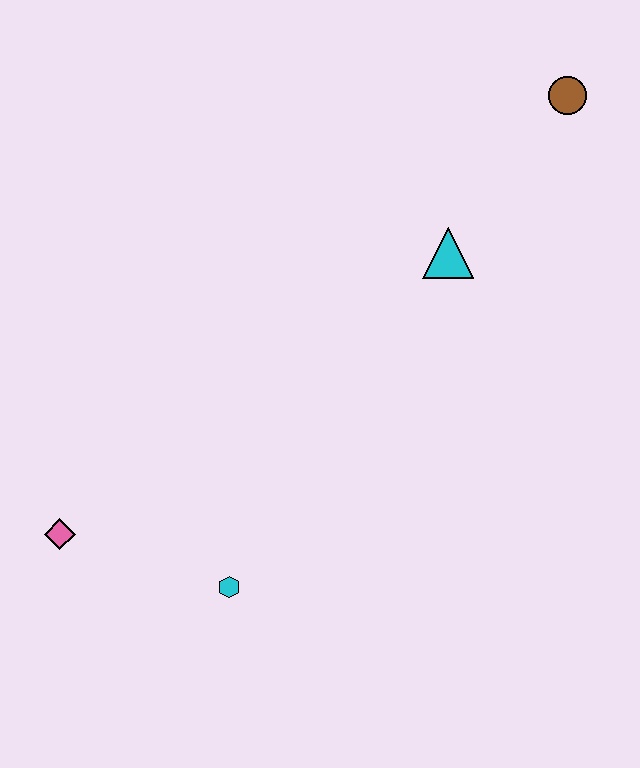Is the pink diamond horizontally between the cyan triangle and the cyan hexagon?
No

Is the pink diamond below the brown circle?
Yes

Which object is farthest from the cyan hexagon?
The brown circle is farthest from the cyan hexagon.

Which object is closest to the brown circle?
The cyan triangle is closest to the brown circle.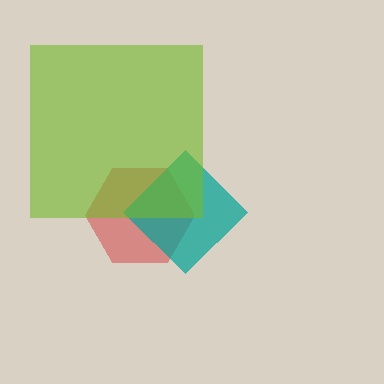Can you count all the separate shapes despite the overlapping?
Yes, there are 3 separate shapes.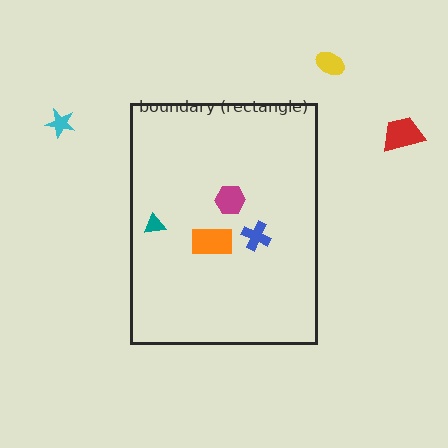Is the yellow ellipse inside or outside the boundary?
Outside.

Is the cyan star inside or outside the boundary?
Outside.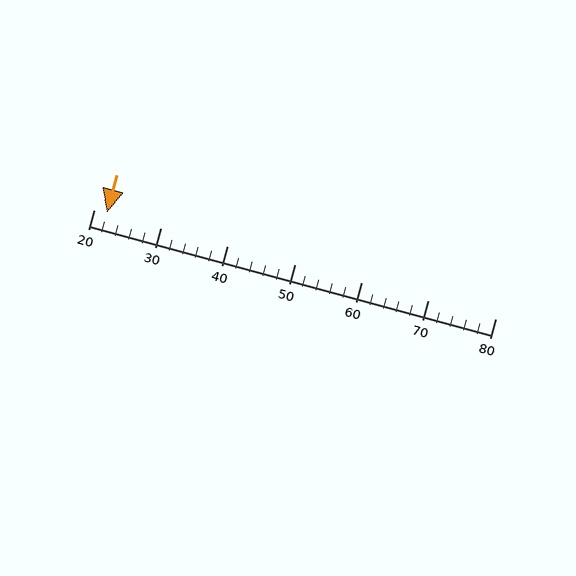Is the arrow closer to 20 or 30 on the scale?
The arrow is closer to 20.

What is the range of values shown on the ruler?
The ruler shows values from 20 to 80.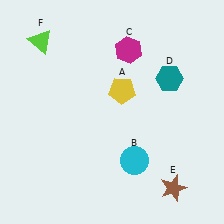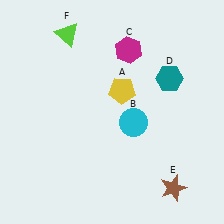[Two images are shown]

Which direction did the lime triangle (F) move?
The lime triangle (F) moved right.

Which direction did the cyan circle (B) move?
The cyan circle (B) moved up.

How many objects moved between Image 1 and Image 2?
2 objects moved between the two images.